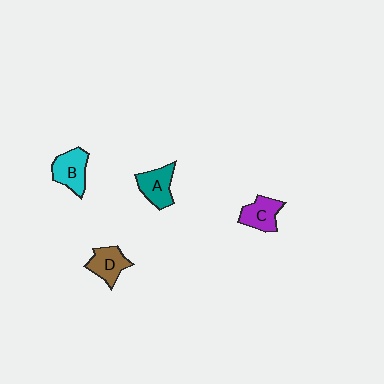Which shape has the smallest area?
Shape C (purple).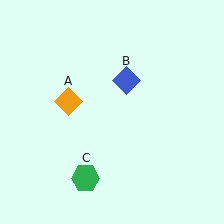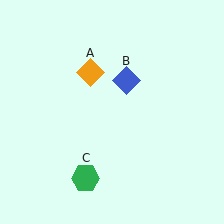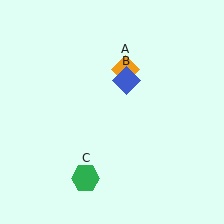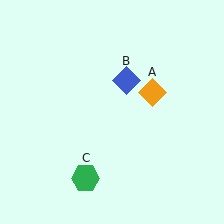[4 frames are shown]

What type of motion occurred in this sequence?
The orange diamond (object A) rotated clockwise around the center of the scene.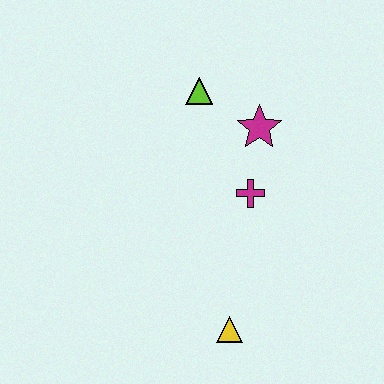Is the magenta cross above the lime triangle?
No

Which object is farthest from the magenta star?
The yellow triangle is farthest from the magenta star.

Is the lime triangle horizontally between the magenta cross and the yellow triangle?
No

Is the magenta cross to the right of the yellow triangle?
Yes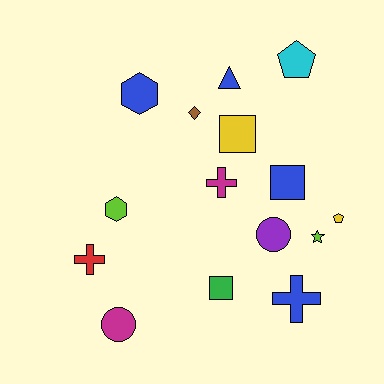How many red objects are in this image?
There is 1 red object.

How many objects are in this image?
There are 15 objects.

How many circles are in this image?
There are 2 circles.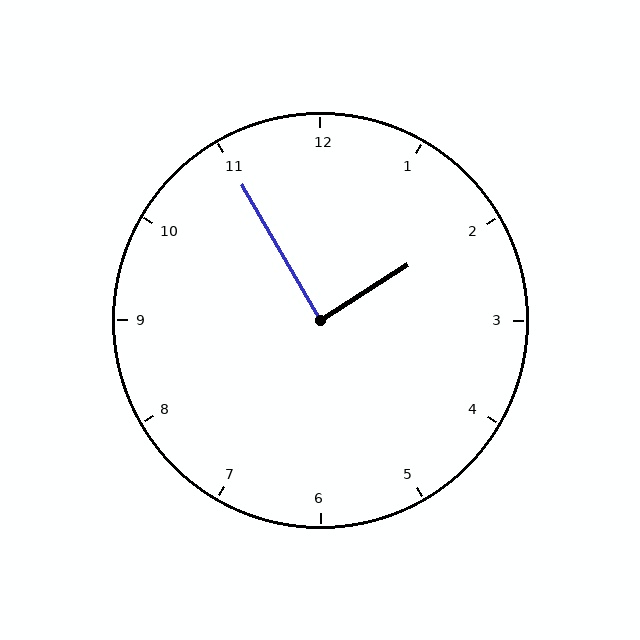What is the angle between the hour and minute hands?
Approximately 88 degrees.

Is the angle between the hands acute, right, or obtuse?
It is right.